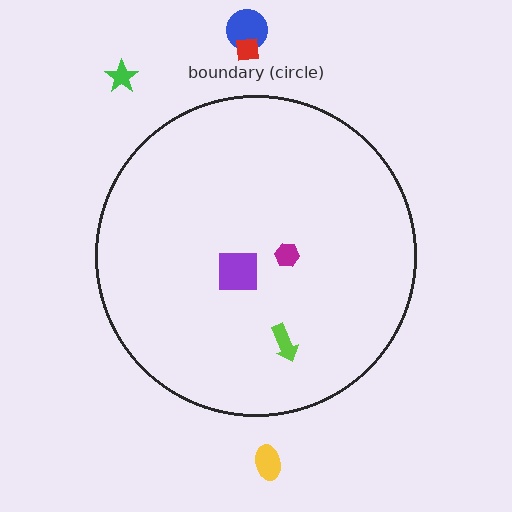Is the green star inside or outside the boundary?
Outside.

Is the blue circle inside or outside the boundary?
Outside.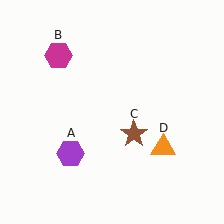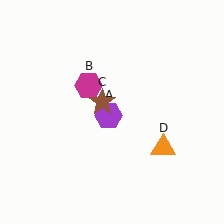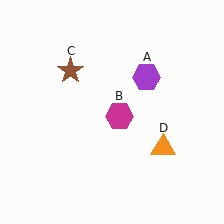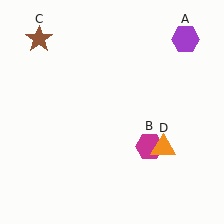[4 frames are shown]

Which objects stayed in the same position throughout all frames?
Orange triangle (object D) remained stationary.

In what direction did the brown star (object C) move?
The brown star (object C) moved up and to the left.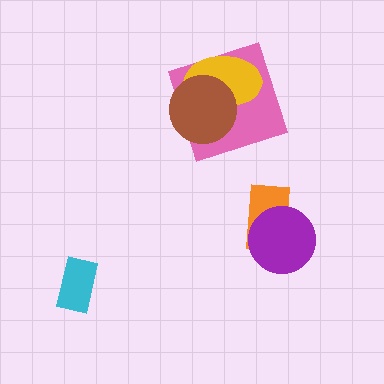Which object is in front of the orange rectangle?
The purple circle is in front of the orange rectangle.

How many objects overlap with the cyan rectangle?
0 objects overlap with the cyan rectangle.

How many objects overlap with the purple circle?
1 object overlaps with the purple circle.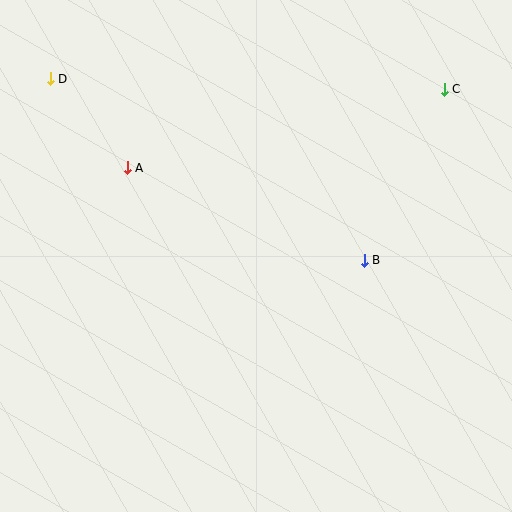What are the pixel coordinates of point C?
Point C is at (444, 89).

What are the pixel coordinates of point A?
Point A is at (127, 168).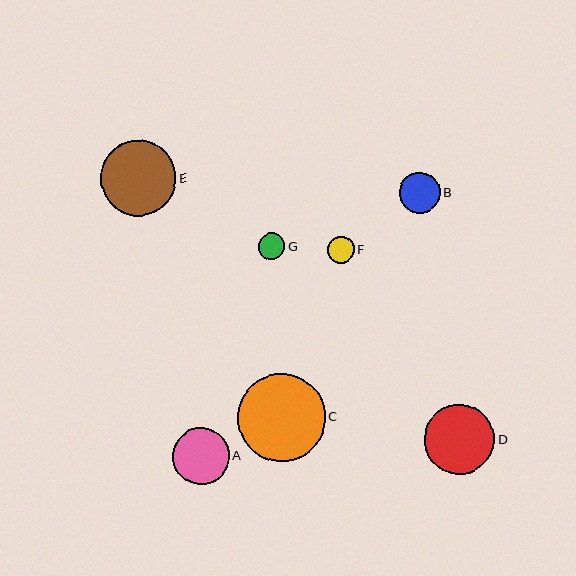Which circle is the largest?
Circle C is the largest with a size of approximately 88 pixels.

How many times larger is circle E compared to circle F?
Circle E is approximately 2.8 times the size of circle F.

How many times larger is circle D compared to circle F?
Circle D is approximately 2.6 times the size of circle F.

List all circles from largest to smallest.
From largest to smallest: C, E, D, A, B, F, G.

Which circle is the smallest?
Circle G is the smallest with a size of approximately 26 pixels.